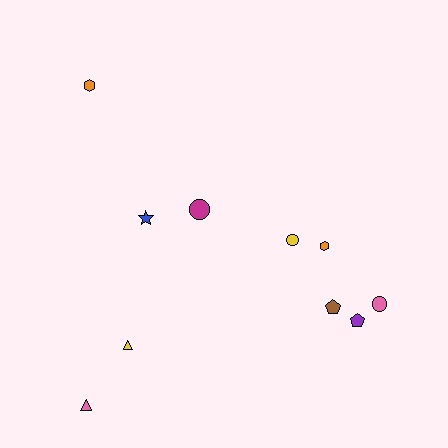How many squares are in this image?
There are no squares.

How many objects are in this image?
There are 10 objects.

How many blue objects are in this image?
There is 1 blue object.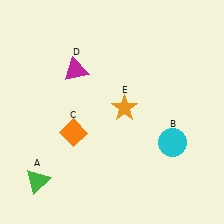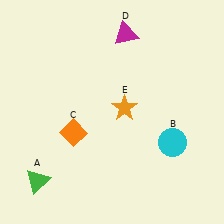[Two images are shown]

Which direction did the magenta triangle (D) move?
The magenta triangle (D) moved right.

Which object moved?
The magenta triangle (D) moved right.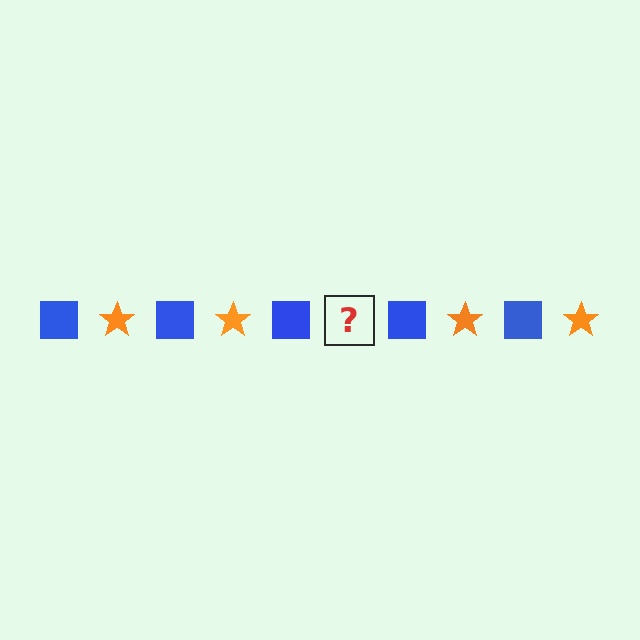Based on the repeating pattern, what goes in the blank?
The blank should be an orange star.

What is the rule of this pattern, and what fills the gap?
The rule is that the pattern alternates between blue square and orange star. The gap should be filled with an orange star.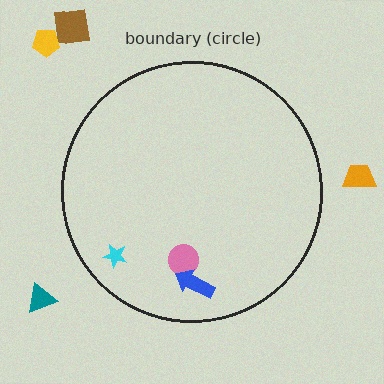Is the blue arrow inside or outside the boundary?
Inside.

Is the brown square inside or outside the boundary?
Outside.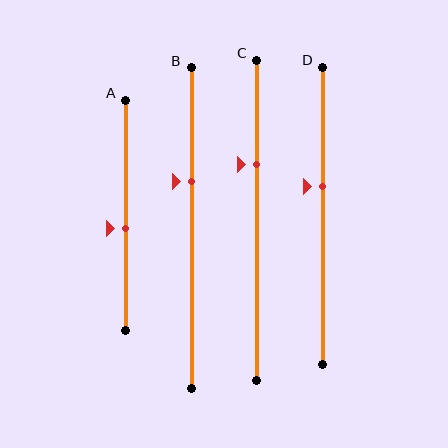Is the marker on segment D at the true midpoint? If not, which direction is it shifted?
No, the marker on segment D is shifted upward by about 10% of the segment length.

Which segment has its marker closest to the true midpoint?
Segment A has its marker closest to the true midpoint.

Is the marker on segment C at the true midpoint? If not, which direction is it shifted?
No, the marker on segment C is shifted upward by about 17% of the segment length.